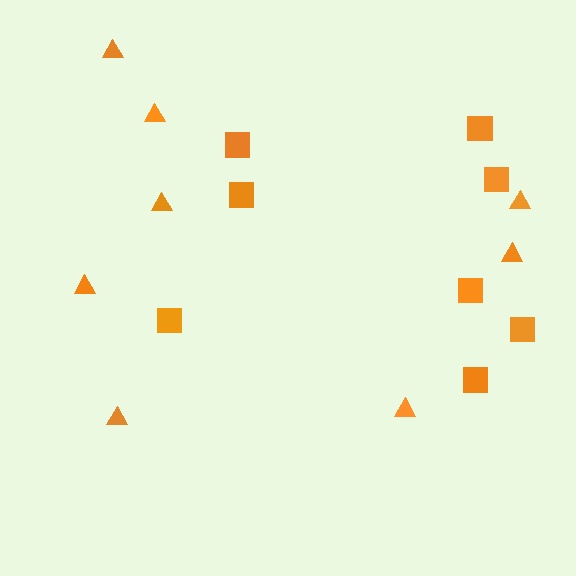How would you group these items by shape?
There are 2 groups: one group of triangles (8) and one group of squares (8).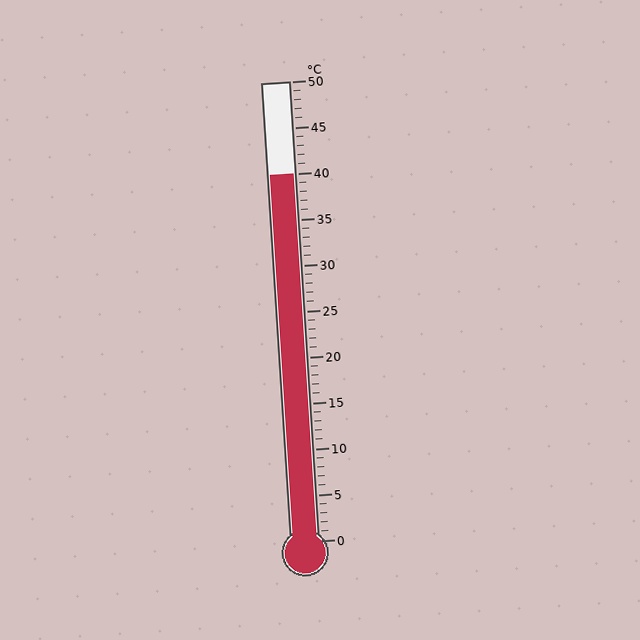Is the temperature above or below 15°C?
The temperature is above 15°C.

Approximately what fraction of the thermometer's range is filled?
The thermometer is filled to approximately 80% of its range.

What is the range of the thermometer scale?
The thermometer scale ranges from 0°C to 50°C.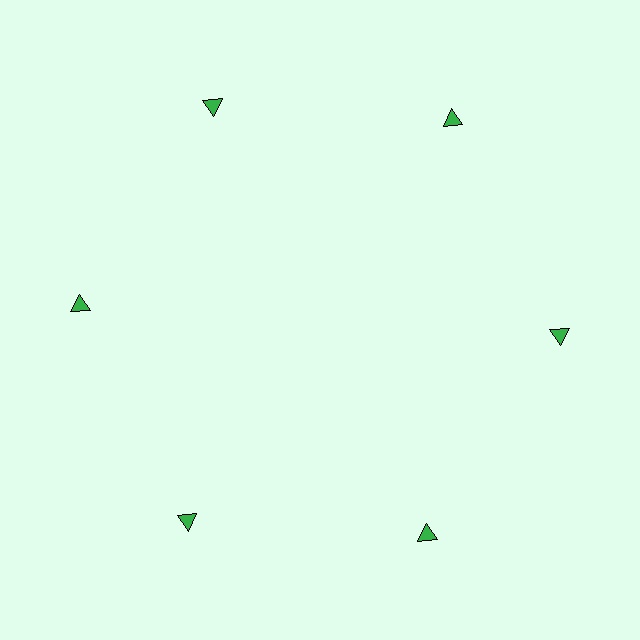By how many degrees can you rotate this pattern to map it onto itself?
The pattern maps onto itself every 60 degrees of rotation.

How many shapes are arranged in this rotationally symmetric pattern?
There are 6 shapes, arranged in 6 groups of 1.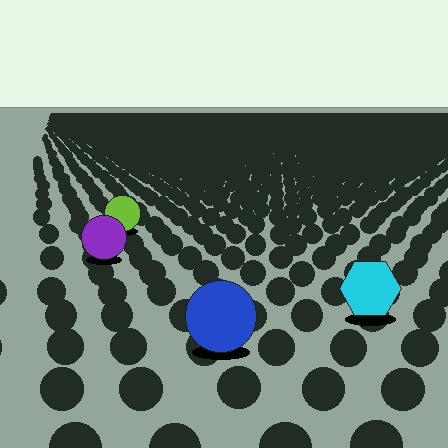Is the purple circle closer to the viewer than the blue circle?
No. The blue circle is closer — you can tell from the texture gradient: the ground texture is coarser near it.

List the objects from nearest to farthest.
From nearest to farthest: the blue circle, the cyan hexagon, the purple circle, the lime circle.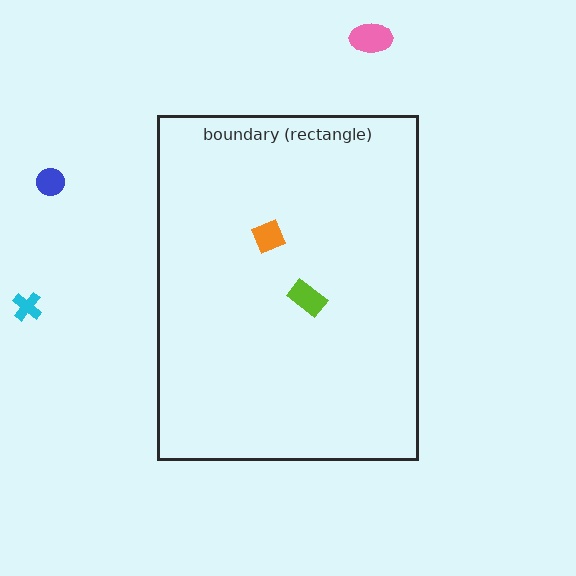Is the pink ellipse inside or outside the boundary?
Outside.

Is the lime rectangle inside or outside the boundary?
Inside.